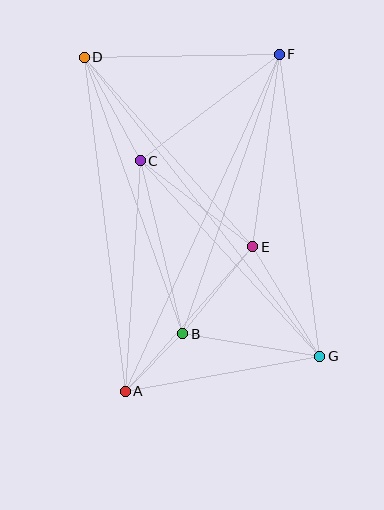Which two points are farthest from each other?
Points D and G are farthest from each other.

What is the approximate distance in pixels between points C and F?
The distance between C and F is approximately 175 pixels.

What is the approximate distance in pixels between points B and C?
The distance between B and C is approximately 178 pixels.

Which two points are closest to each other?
Points A and B are closest to each other.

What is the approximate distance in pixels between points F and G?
The distance between F and G is approximately 305 pixels.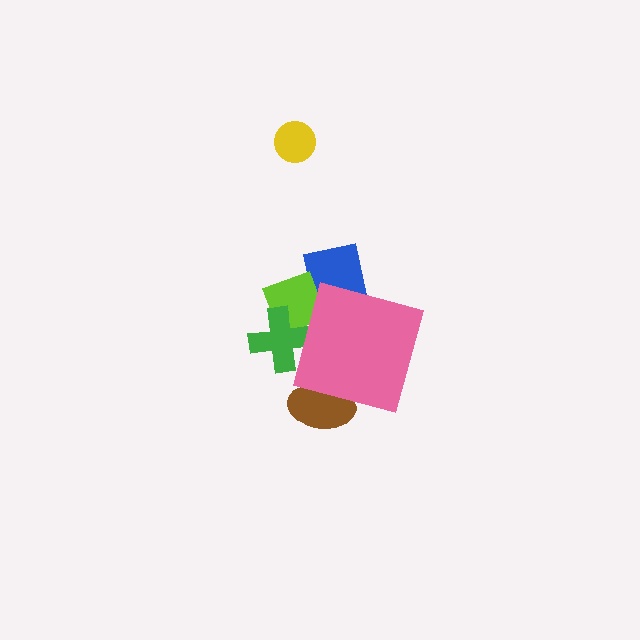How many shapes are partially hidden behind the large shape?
4 shapes are partially hidden.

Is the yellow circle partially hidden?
No, the yellow circle is fully visible.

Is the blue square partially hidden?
Yes, the blue square is partially hidden behind the pink diamond.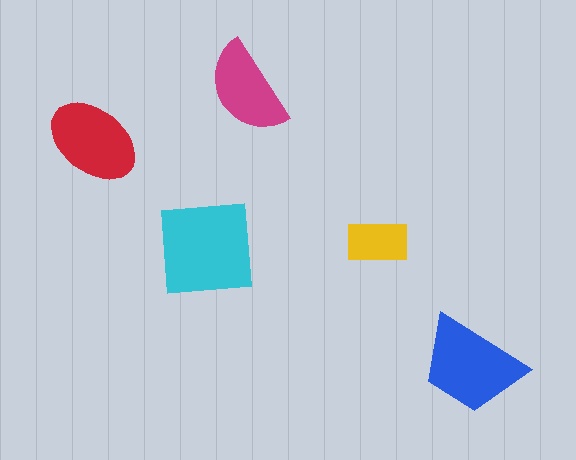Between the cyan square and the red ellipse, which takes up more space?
The cyan square.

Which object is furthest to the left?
The red ellipse is leftmost.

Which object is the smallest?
The yellow rectangle.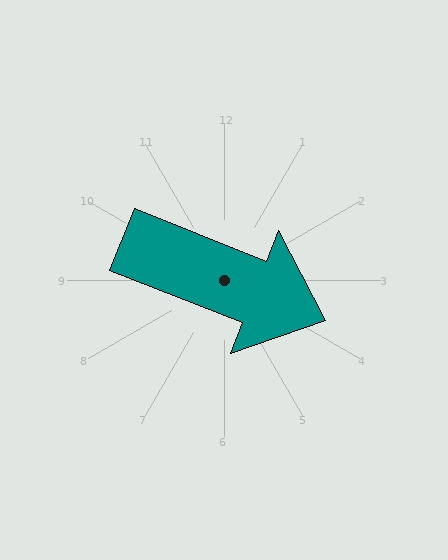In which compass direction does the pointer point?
East.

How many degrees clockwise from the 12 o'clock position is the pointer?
Approximately 112 degrees.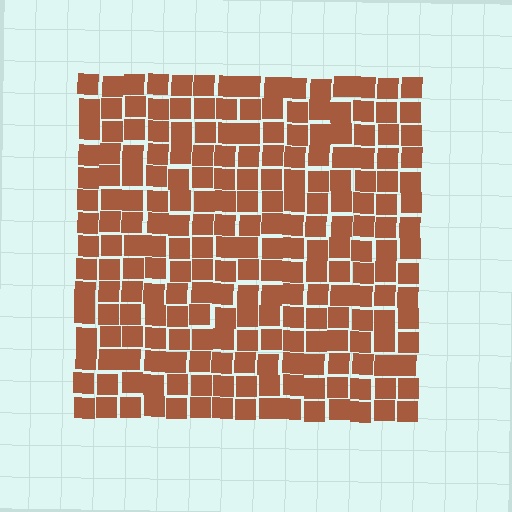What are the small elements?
The small elements are squares.